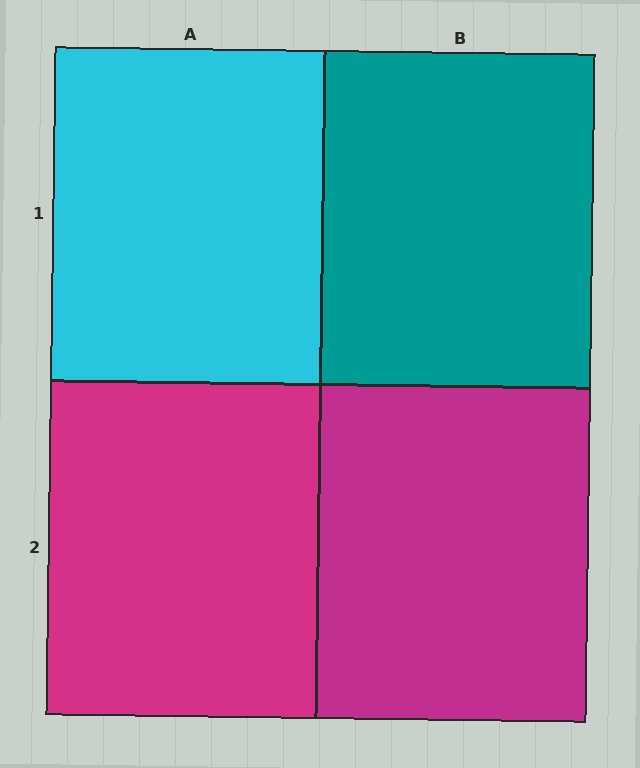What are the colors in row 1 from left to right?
Cyan, teal.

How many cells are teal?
1 cell is teal.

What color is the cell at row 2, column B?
Magenta.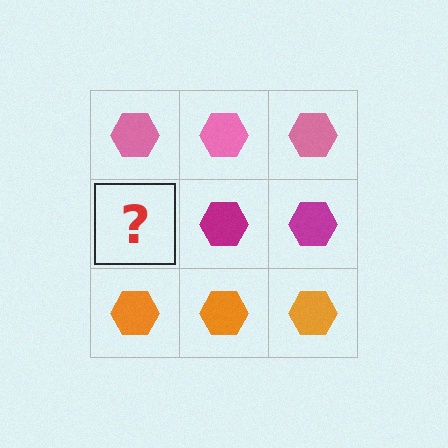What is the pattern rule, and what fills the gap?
The rule is that each row has a consistent color. The gap should be filled with a magenta hexagon.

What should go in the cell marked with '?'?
The missing cell should contain a magenta hexagon.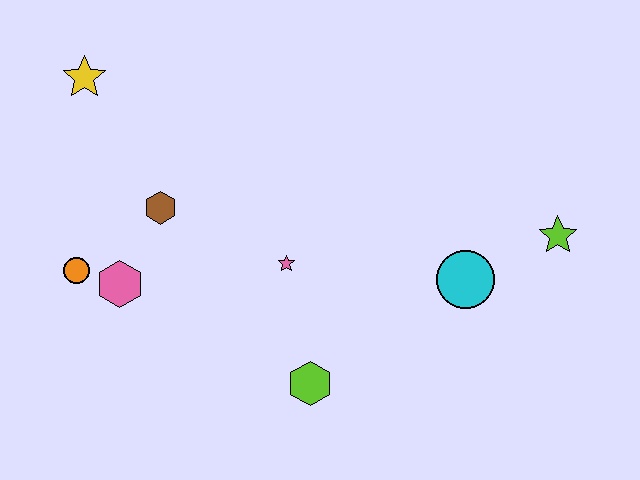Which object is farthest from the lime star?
The yellow star is farthest from the lime star.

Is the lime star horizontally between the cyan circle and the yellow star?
No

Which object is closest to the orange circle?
The pink hexagon is closest to the orange circle.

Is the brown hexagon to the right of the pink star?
No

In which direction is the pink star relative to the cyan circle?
The pink star is to the left of the cyan circle.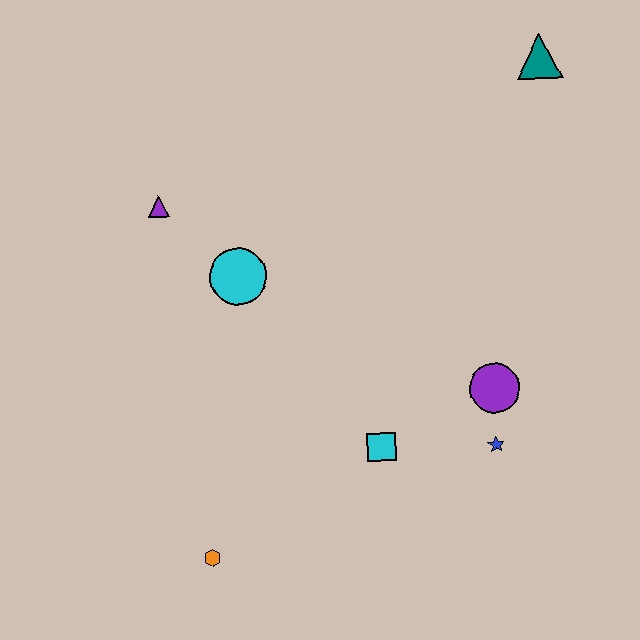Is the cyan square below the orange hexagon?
No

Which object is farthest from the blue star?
The purple triangle is farthest from the blue star.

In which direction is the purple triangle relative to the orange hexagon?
The purple triangle is above the orange hexagon.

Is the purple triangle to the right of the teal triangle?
No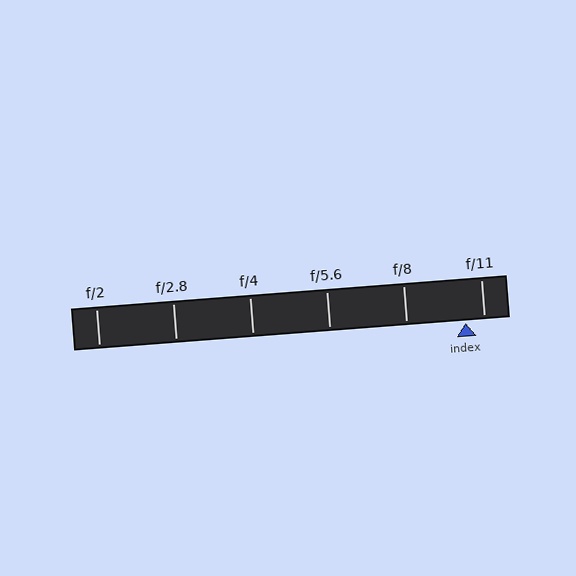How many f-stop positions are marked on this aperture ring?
There are 6 f-stop positions marked.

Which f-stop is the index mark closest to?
The index mark is closest to f/11.